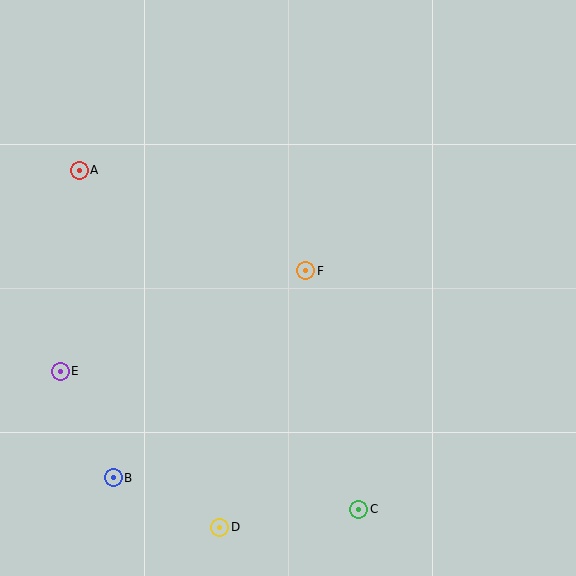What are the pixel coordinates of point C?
Point C is at (359, 509).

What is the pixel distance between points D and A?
The distance between D and A is 384 pixels.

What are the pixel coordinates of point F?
Point F is at (306, 271).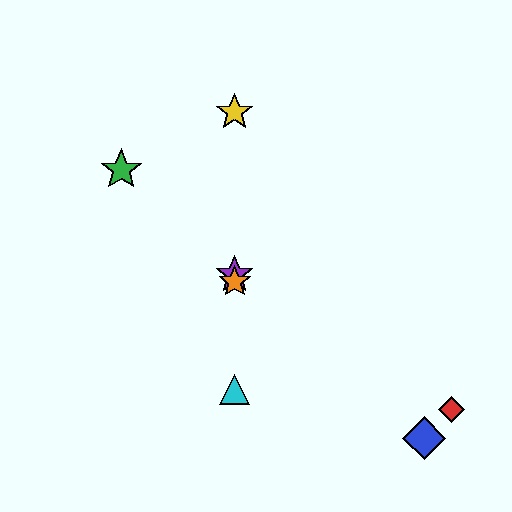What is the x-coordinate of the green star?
The green star is at x≈121.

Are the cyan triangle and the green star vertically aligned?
No, the cyan triangle is at x≈235 and the green star is at x≈121.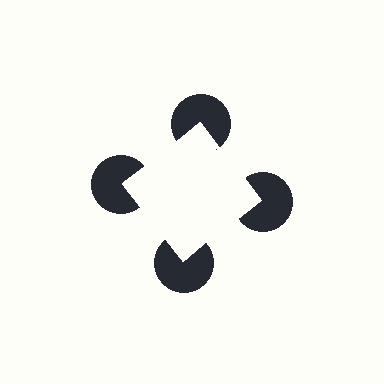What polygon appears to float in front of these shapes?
An illusory square — its edges are inferred from the aligned wedge cuts in the pac-man discs, not physically drawn.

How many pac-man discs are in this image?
There are 4 — one at each vertex of the illusory square.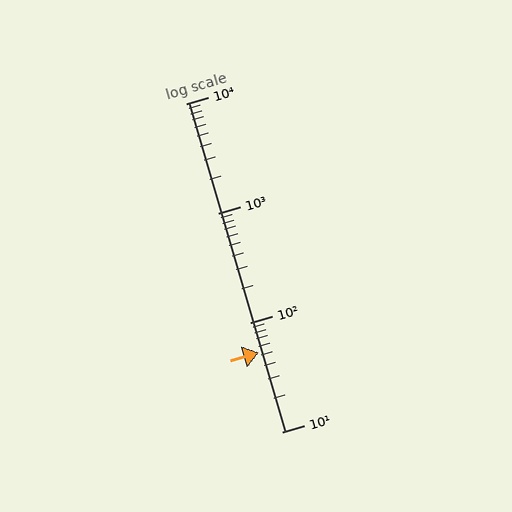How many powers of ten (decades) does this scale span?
The scale spans 3 decades, from 10 to 10000.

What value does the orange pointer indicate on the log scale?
The pointer indicates approximately 53.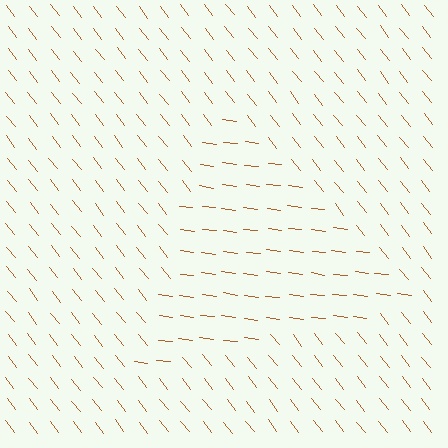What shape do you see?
I see a triangle.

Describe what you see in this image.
The image is filled with small brown line segments. A triangle region in the image has lines oriented differently from the surrounding lines, creating a visible texture boundary.